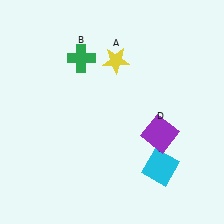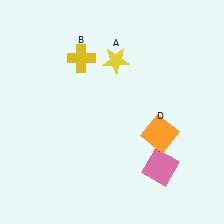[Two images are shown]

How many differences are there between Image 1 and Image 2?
There are 3 differences between the two images.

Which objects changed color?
B changed from green to yellow. C changed from cyan to pink. D changed from purple to orange.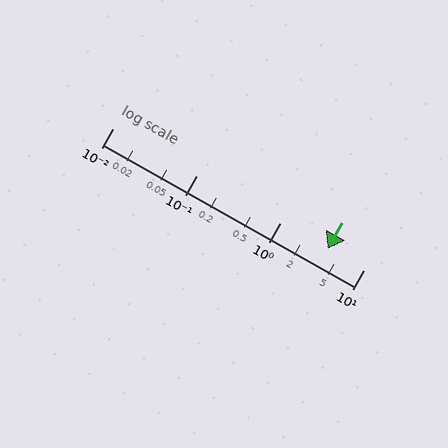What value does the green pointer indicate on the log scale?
The pointer indicates approximately 3.7.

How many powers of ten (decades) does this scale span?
The scale spans 3 decades, from 0.01 to 10.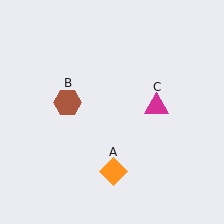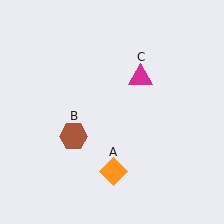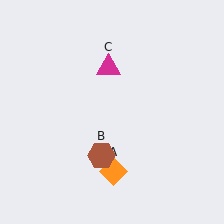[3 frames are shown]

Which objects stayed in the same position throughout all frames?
Orange diamond (object A) remained stationary.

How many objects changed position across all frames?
2 objects changed position: brown hexagon (object B), magenta triangle (object C).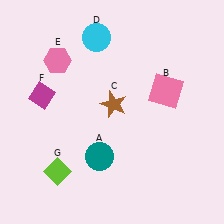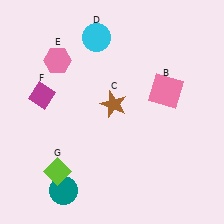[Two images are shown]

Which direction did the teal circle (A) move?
The teal circle (A) moved left.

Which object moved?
The teal circle (A) moved left.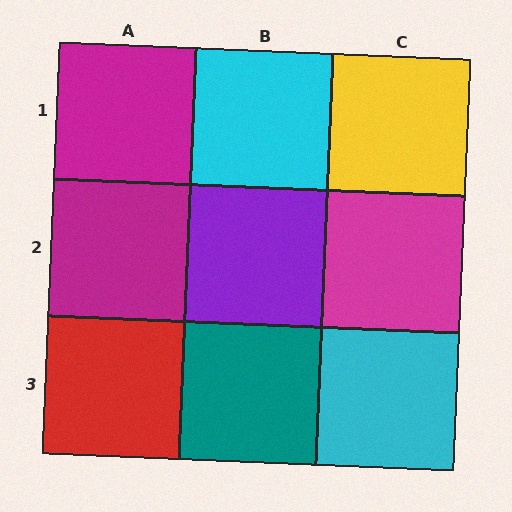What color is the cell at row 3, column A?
Red.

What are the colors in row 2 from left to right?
Magenta, purple, magenta.